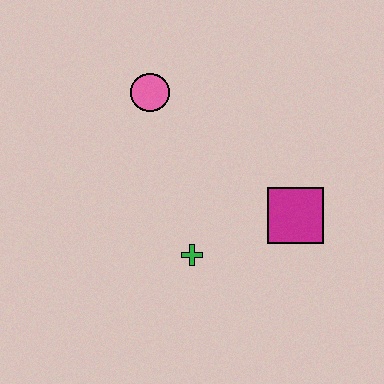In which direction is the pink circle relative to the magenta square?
The pink circle is to the left of the magenta square.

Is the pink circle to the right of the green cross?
No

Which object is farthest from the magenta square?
The pink circle is farthest from the magenta square.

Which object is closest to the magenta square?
The green cross is closest to the magenta square.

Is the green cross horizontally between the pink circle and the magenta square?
Yes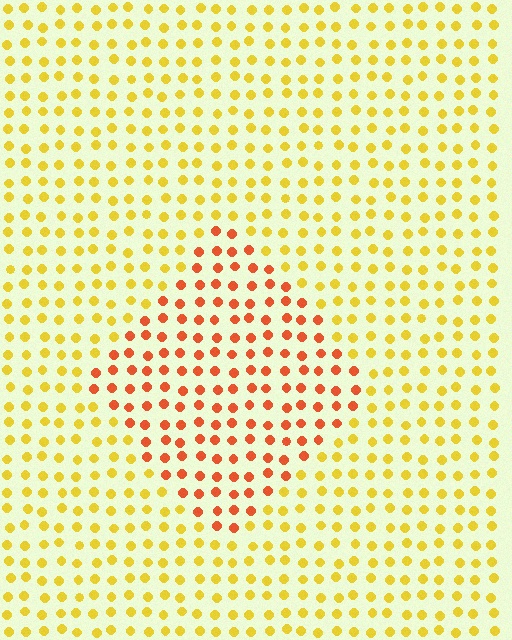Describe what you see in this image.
The image is filled with small yellow elements in a uniform arrangement. A diamond-shaped region is visible where the elements are tinted to a slightly different hue, forming a subtle color boundary.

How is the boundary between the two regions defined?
The boundary is defined purely by a slight shift in hue (about 40 degrees). Spacing, size, and orientation are identical on both sides.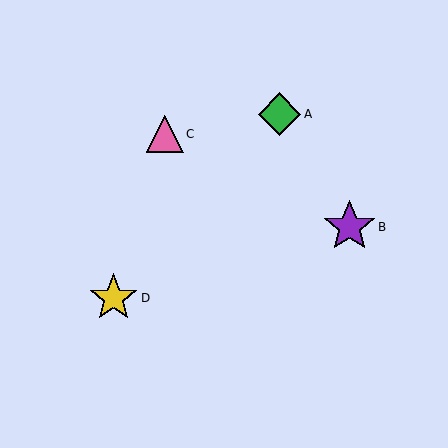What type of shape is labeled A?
Shape A is a green diamond.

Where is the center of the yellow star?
The center of the yellow star is at (114, 298).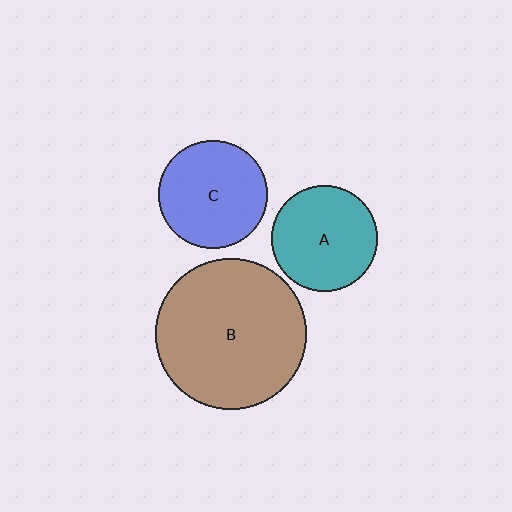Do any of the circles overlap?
No, none of the circles overlap.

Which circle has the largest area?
Circle B (brown).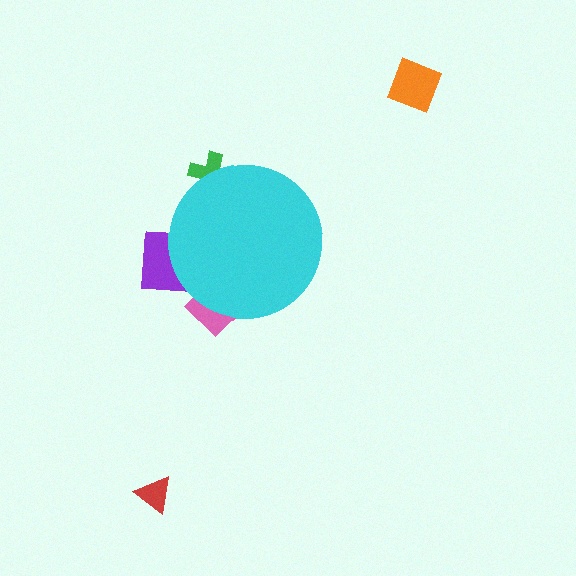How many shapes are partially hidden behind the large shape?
4 shapes are partially hidden.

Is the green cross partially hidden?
Yes, the green cross is partially hidden behind the cyan circle.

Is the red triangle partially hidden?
No, the red triangle is fully visible.